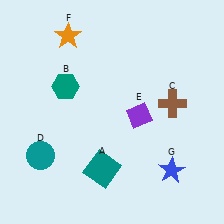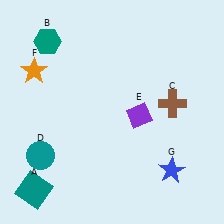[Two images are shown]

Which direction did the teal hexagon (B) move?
The teal hexagon (B) moved up.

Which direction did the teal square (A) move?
The teal square (A) moved left.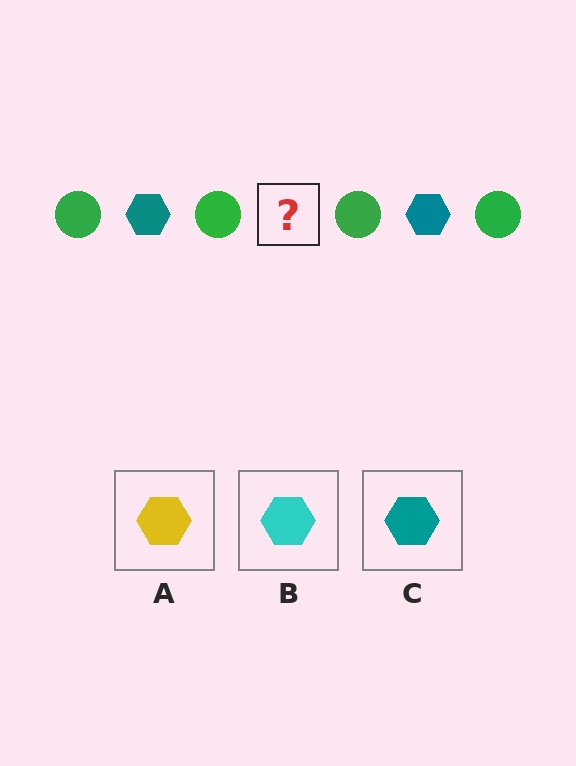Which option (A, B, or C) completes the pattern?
C.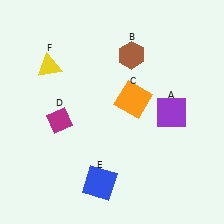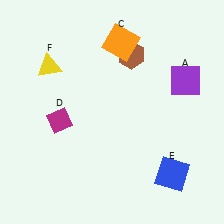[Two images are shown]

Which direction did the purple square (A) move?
The purple square (A) moved up.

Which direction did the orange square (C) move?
The orange square (C) moved up.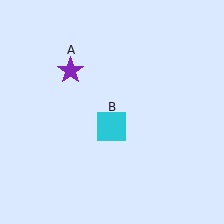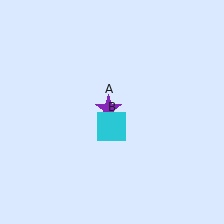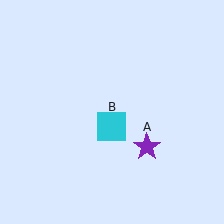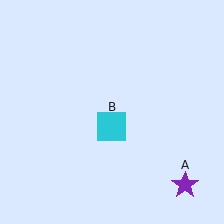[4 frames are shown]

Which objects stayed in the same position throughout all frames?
Cyan square (object B) remained stationary.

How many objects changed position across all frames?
1 object changed position: purple star (object A).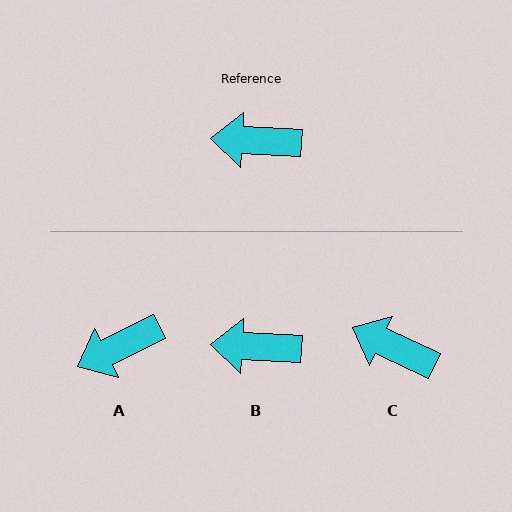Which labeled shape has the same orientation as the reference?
B.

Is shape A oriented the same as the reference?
No, it is off by about 29 degrees.